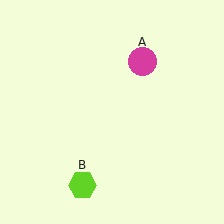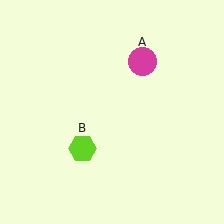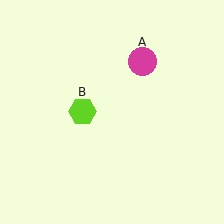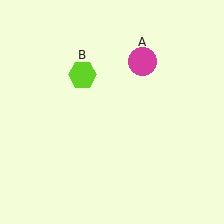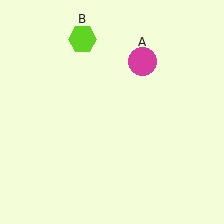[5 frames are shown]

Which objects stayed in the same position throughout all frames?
Magenta circle (object A) remained stationary.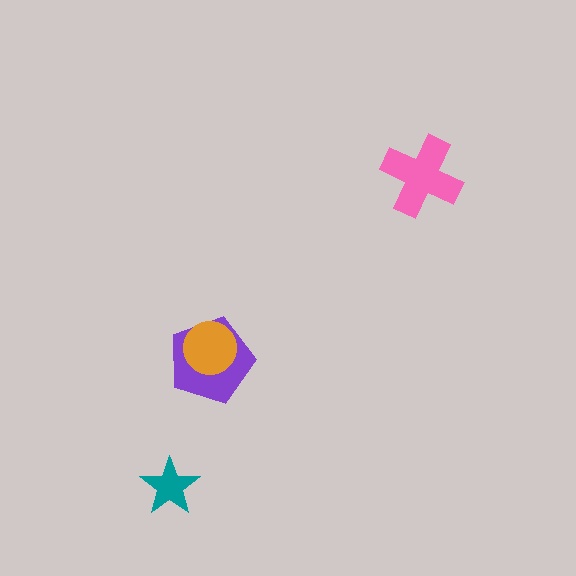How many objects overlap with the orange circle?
1 object overlaps with the orange circle.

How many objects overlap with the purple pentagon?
1 object overlaps with the purple pentagon.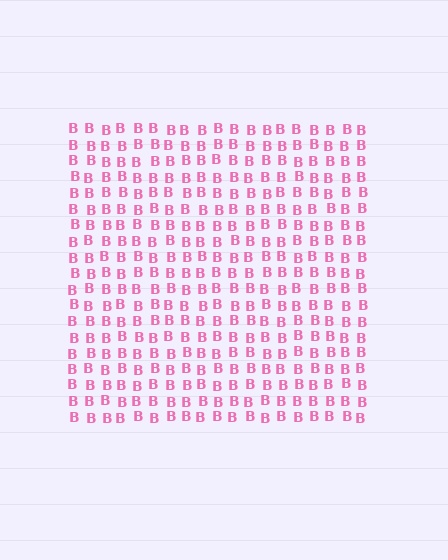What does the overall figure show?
The overall figure shows a square.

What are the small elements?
The small elements are letter B's.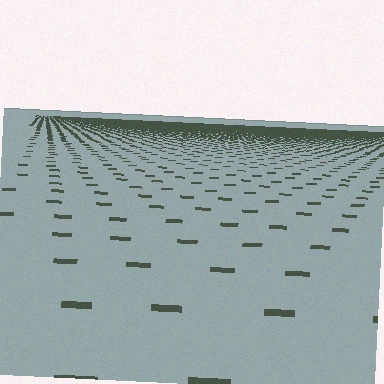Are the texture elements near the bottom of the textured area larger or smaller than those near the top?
Larger. Near the bottom, elements are closer to the viewer and appear at a bigger on-screen size.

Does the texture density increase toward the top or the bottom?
Density increases toward the top.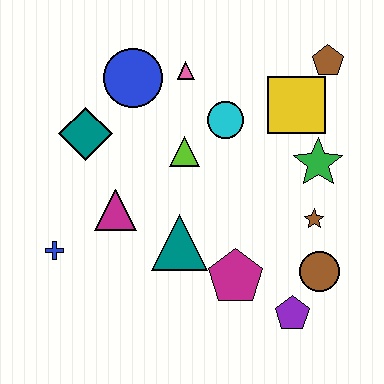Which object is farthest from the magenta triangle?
The brown pentagon is farthest from the magenta triangle.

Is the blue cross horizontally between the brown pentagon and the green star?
No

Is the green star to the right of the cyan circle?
Yes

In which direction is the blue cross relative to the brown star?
The blue cross is to the left of the brown star.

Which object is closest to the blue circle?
The pink triangle is closest to the blue circle.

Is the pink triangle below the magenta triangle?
No